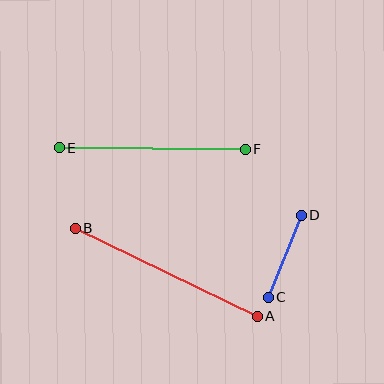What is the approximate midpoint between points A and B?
The midpoint is at approximately (166, 272) pixels.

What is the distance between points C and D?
The distance is approximately 88 pixels.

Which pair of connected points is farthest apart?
Points A and B are farthest apart.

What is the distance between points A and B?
The distance is approximately 202 pixels.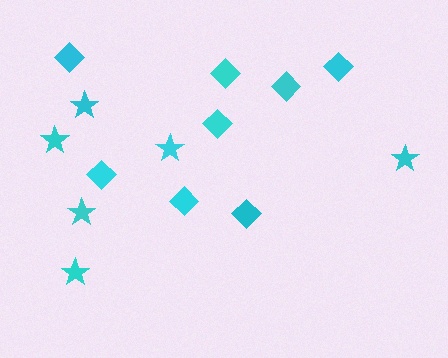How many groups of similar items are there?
There are 2 groups: one group of diamonds (8) and one group of stars (6).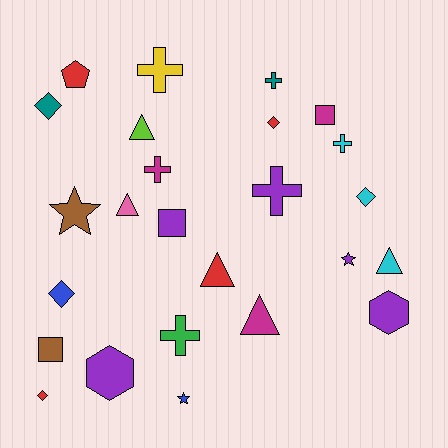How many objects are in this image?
There are 25 objects.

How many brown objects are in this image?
There are 2 brown objects.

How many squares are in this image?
There are 3 squares.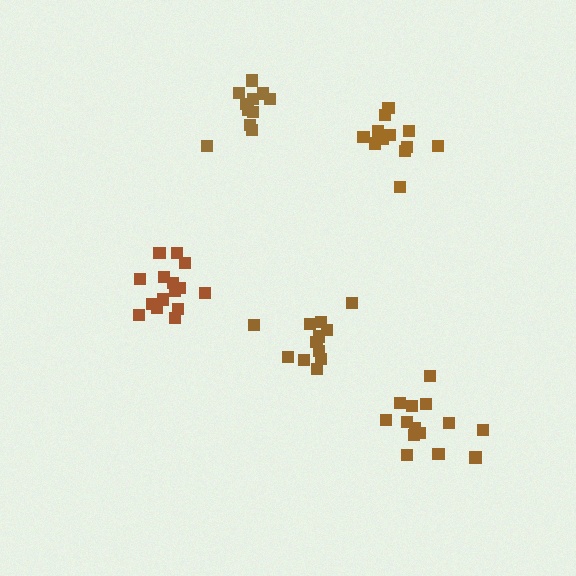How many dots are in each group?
Group 1: 15 dots, Group 2: 11 dots, Group 3: 12 dots, Group 4: 15 dots, Group 5: 12 dots (65 total).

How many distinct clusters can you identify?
There are 5 distinct clusters.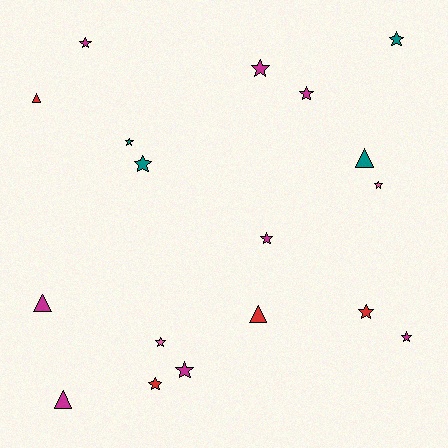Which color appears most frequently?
Magenta, with 8 objects.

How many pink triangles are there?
There are no pink triangles.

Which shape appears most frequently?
Star, with 13 objects.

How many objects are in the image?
There are 18 objects.